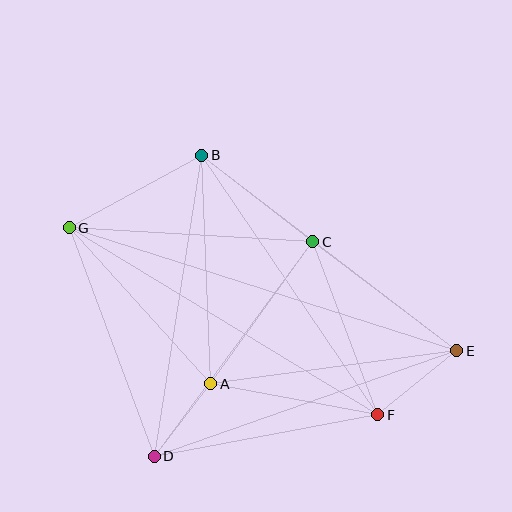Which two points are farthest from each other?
Points E and G are farthest from each other.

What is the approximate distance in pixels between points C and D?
The distance between C and D is approximately 267 pixels.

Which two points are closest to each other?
Points A and D are closest to each other.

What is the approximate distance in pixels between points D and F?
The distance between D and F is approximately 227 pixels.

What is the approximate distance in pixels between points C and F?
The distance between C and F is approximately 185 pixels.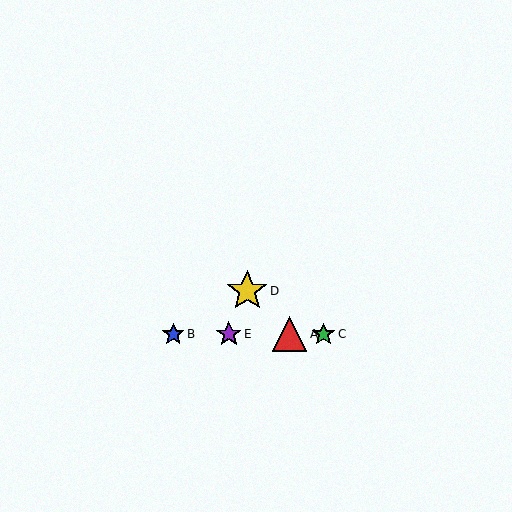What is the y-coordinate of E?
Object E is at y≈334.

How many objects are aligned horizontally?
4 objects (A, B, C, E) are aligned horizontally.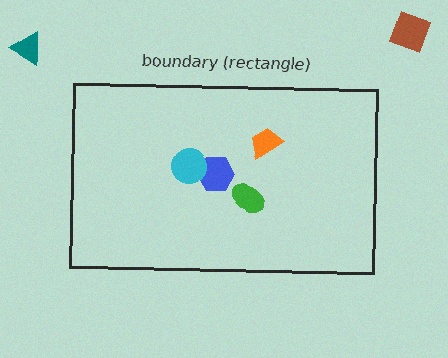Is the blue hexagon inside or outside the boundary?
Inside.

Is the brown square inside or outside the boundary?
Outside.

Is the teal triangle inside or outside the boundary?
Outside.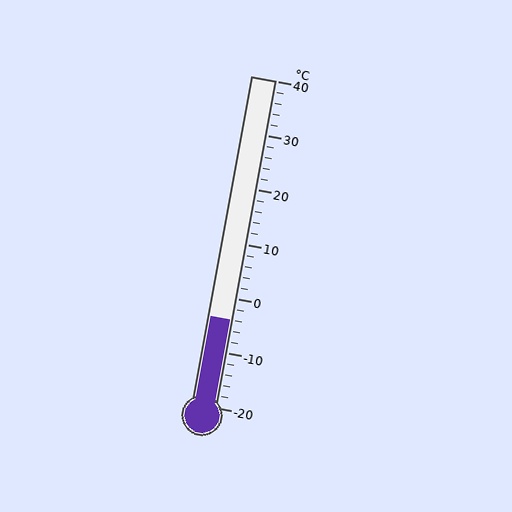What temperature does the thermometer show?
The thermometer shows approximately -4°C.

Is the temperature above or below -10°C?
The temperature is above -10°C.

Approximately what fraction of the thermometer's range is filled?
The thermometer is filled to approximately 25% of its range.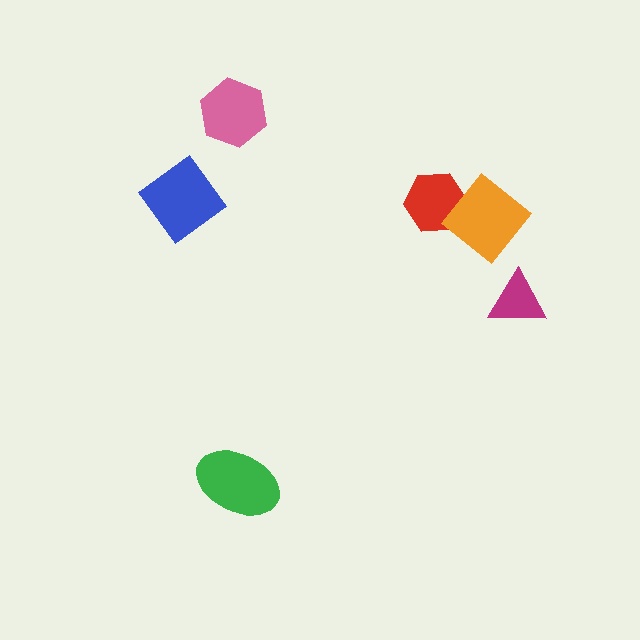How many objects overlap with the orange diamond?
1 object overlaps with the orange diamond.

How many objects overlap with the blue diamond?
0 objects overlap with the blue diamond.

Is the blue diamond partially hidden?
No, no other shape covers it.